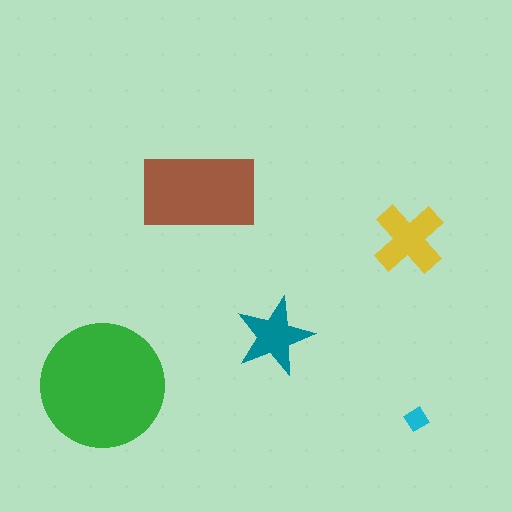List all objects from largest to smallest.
The green circle, the brown rectangle, the yellow cross, the teal star, the cyan diamond.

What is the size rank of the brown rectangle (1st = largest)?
2nd.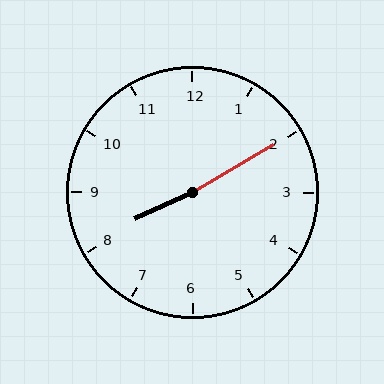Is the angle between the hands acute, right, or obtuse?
It is obtuse.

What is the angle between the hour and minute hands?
Approximately 175 degrees.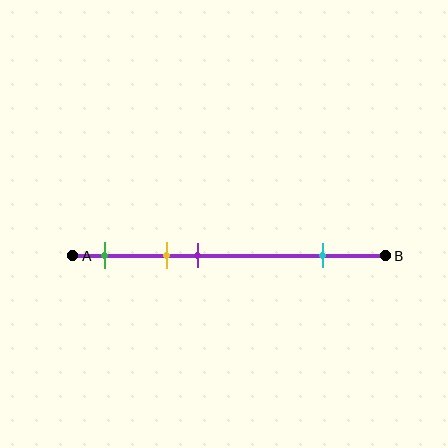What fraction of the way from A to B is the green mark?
The green mark is approximately 10% (0.1) of the way from A to B.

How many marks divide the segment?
There are 4 marks dividing the segment.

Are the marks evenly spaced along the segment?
No, the marks are not evenly spaced.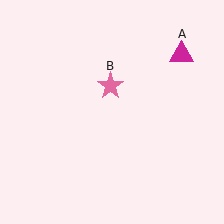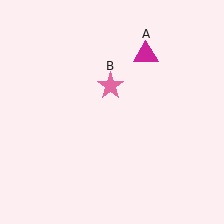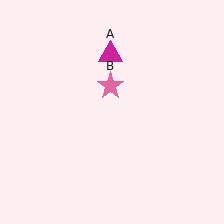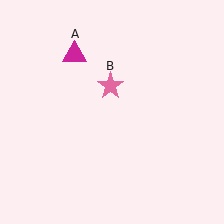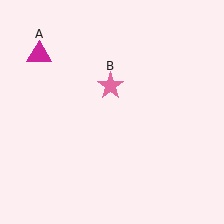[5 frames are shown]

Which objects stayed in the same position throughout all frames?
Pink star (object B) remained stationary.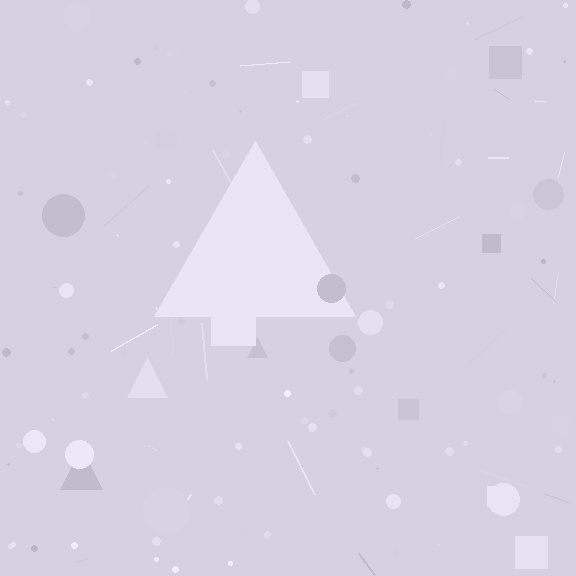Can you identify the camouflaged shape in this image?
The camouflaged shape is a triangle.